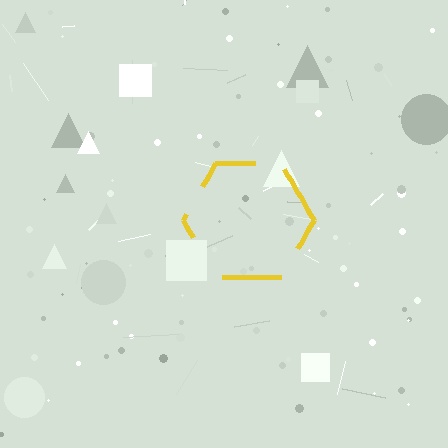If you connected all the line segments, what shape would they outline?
They would outline a hexagon.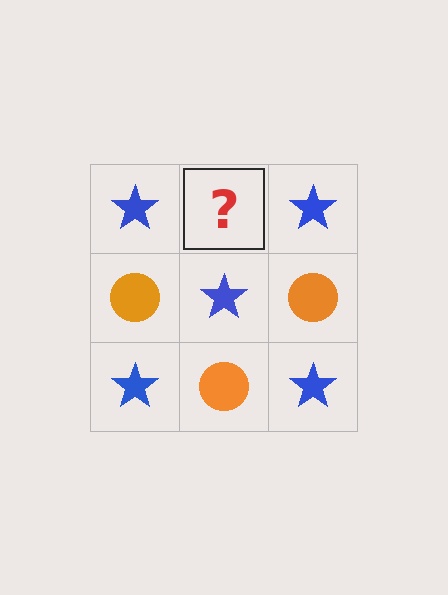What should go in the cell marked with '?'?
The missing cell should contain an orange circle.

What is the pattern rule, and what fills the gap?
The rule is that it alternates blue star and orange circle in a checkerboard pattern. The gap should be filled with an orange circle.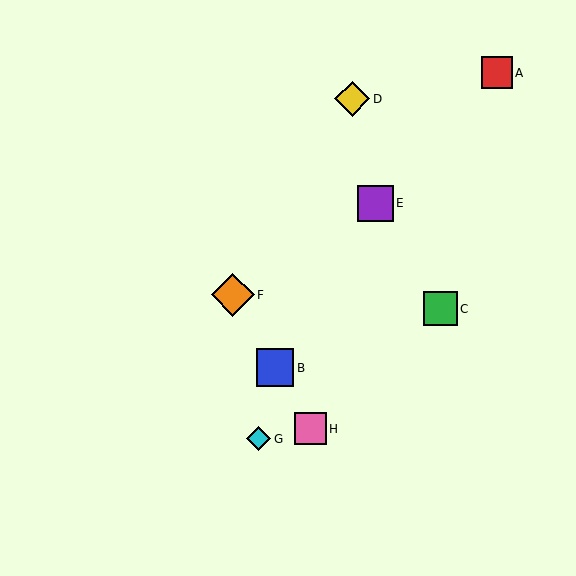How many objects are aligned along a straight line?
3 objects (B, F, H) are aligned along a straight line.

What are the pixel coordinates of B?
Object B is at (275, 368).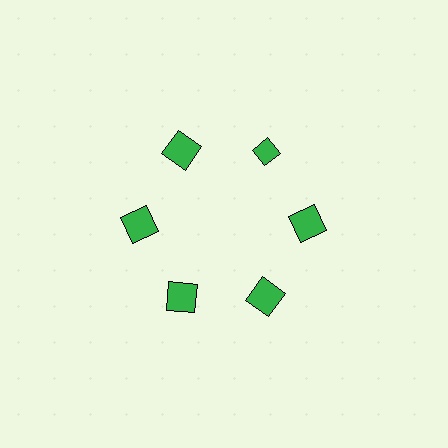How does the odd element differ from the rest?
It has a different shape: diamond instead of square.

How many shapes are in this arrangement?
There are 6 shapes arranged in a ring pattern.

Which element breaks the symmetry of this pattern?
The green diamond at roughly the 1 o'clock position breaks the symmetry. All other shapes are green squares.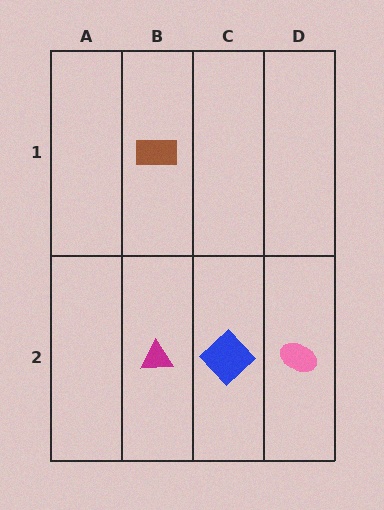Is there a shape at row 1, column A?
No, that cell is empty.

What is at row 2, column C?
A blue diamond.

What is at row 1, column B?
A brown rectangle.